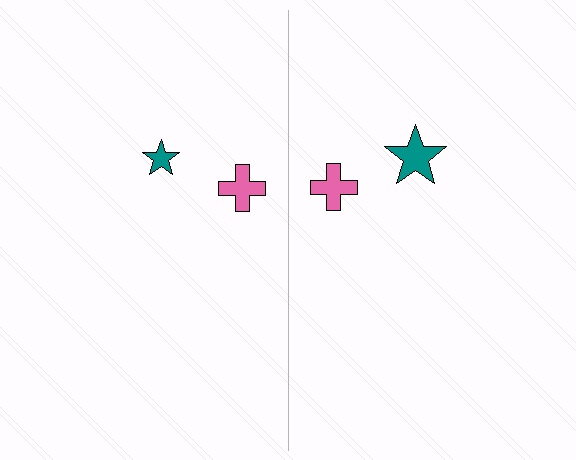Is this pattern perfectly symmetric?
No, the pattern is not perfectly symmetric. The teal star on the right side has a different size than its mirror counterpart.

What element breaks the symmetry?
The teal star on the right side has a different size than its mirror counterpart.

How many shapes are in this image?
There are 4 shapes in this image.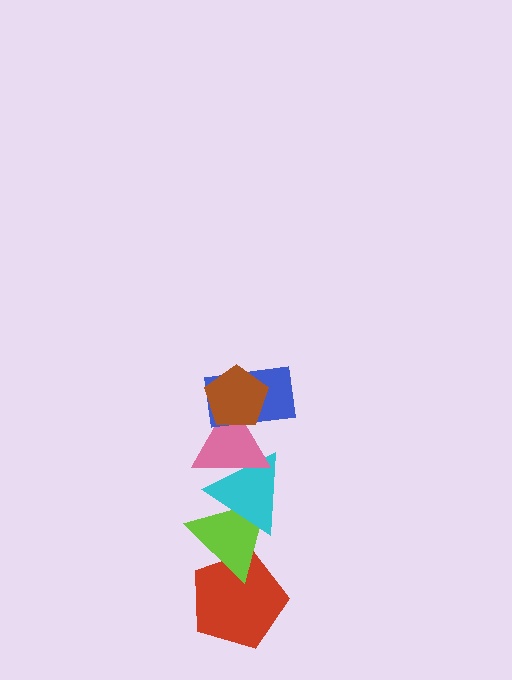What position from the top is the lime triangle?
The lime triangle is 5th from the top.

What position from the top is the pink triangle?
The pink triangle is 3rd from the top.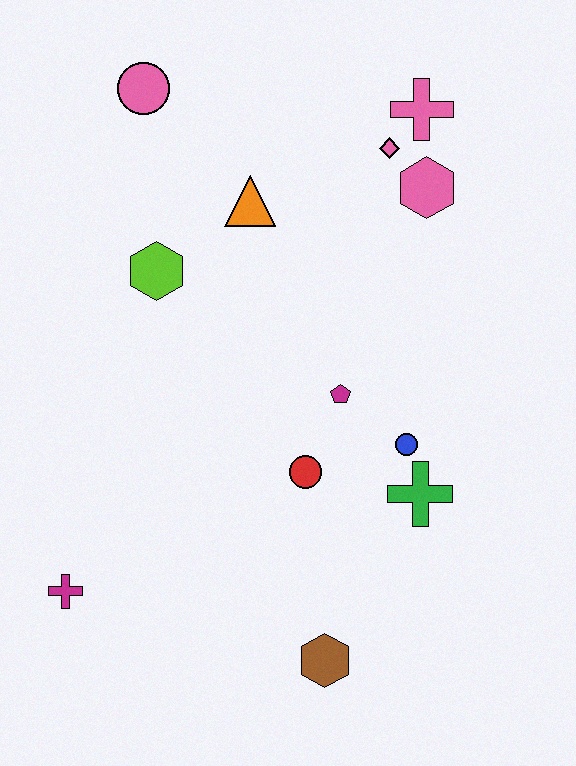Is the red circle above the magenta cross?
Yes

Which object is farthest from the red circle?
The pink circle is farthest from the red circle.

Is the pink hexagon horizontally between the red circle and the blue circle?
No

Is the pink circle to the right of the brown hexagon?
No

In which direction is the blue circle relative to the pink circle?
The blue circle is below the pink circle.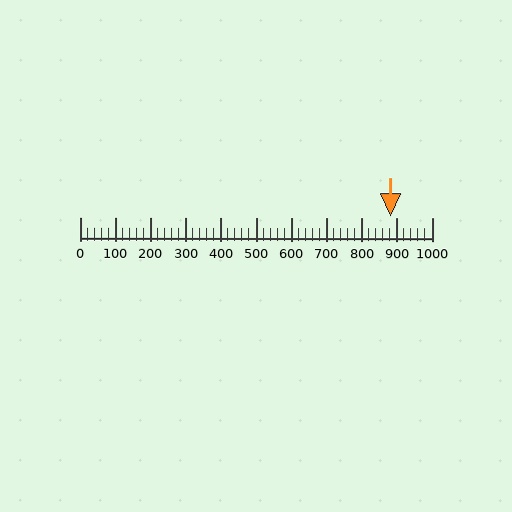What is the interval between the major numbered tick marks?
The major tick marks are spaced 100 units apart.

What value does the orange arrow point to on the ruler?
The orange arrow points to approximately 883.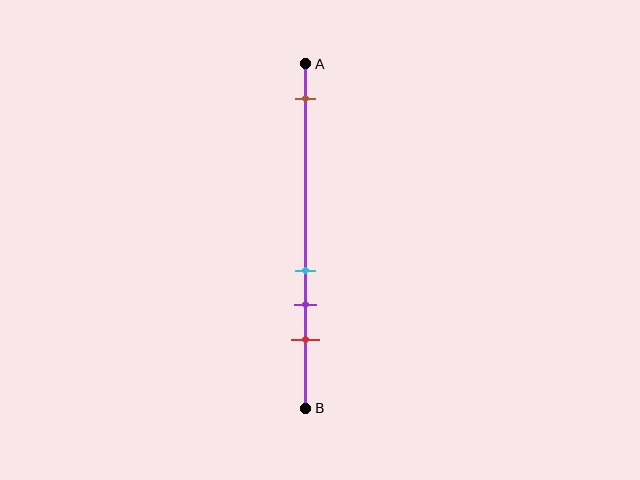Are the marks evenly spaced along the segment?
No, the marks are not evenly spaced.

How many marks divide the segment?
There are 4 marks dividing the segment.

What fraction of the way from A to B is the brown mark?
The brown mark is approximately 10% (0.1) of the way from A to B.